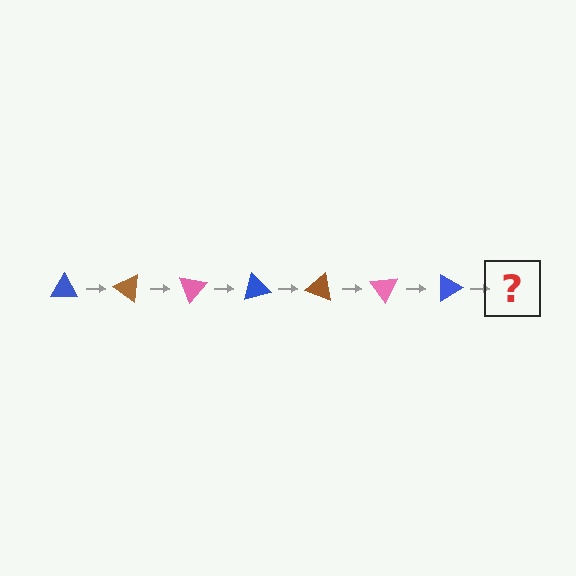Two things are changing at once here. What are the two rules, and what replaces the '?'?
The two rules are that it rotates 35 degrees each step and the color cycles through blue, brown, and pink. The '?' should be a brown triangle, rotated 245 degrees from the start.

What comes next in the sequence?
The next element should be a brown triangle, rotated 245 degrees from the start.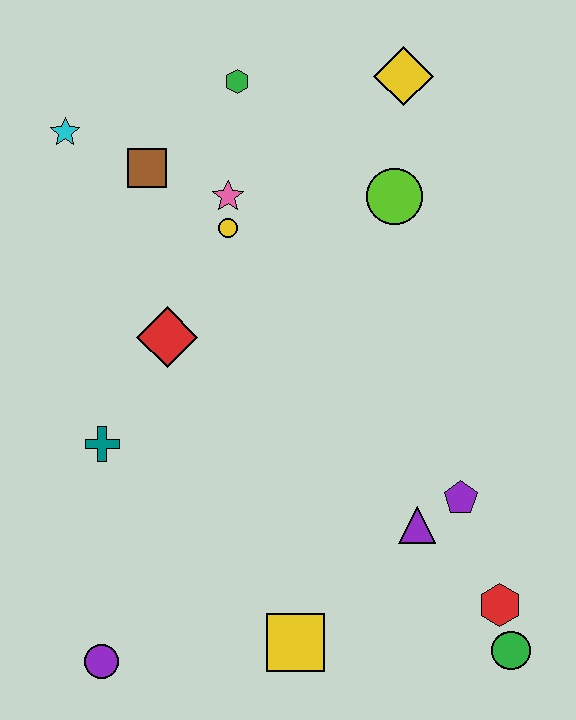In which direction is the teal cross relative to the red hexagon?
The teal cross is to the left of the red hexagon.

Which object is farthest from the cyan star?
The green circle is farthest from the cyan star.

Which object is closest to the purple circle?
The yellow square is closest to the purple circle.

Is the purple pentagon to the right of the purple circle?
Yes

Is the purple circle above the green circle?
No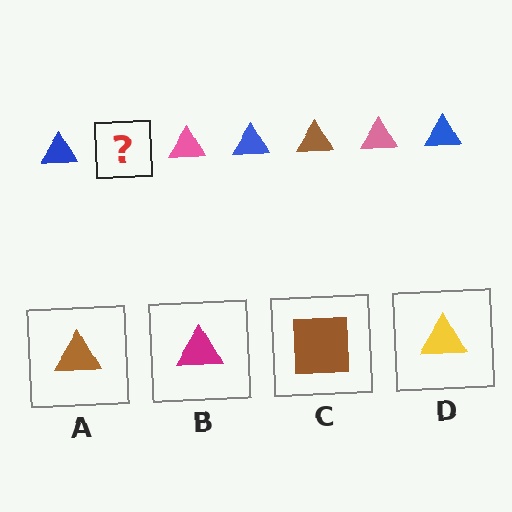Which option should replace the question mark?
Option A.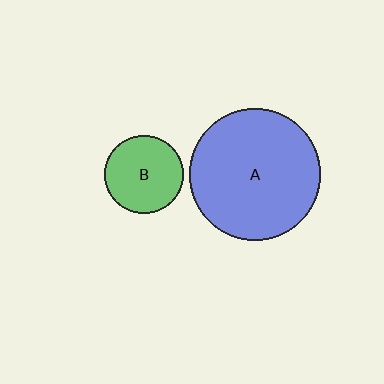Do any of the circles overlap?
No, none of the circles overlap.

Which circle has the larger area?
Circle A (blue).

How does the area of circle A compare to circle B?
Approximately 2.8 times.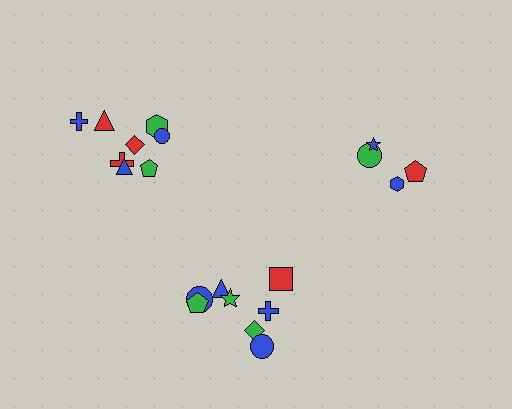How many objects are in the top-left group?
There are 8 objects.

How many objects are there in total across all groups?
There are 20 objects.